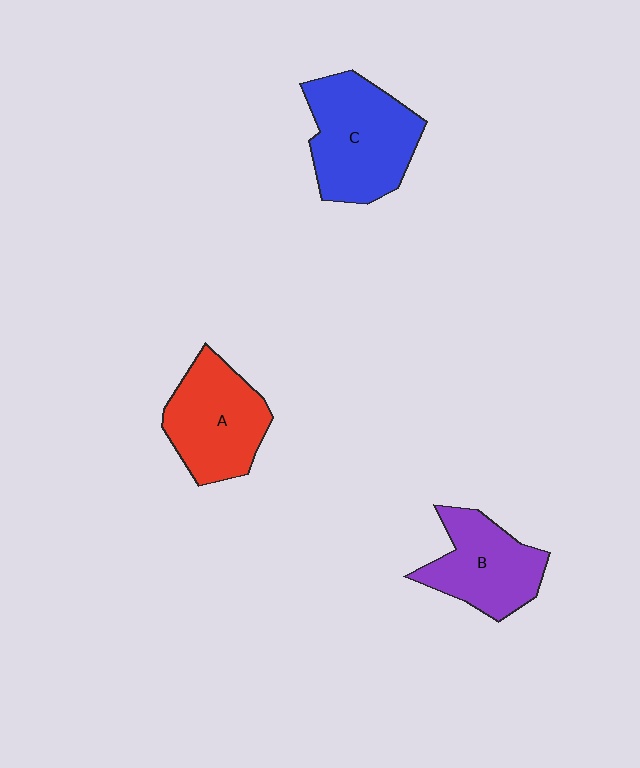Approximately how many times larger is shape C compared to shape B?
Approximately 1.3 times.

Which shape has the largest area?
Shape C (blue).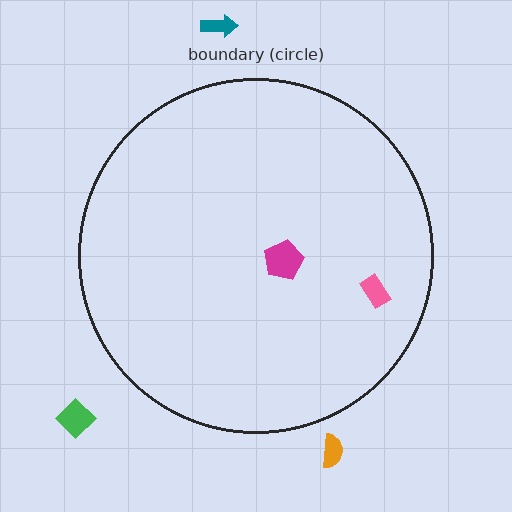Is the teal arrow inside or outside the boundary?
Outside.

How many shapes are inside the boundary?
2 inside, 3 outside.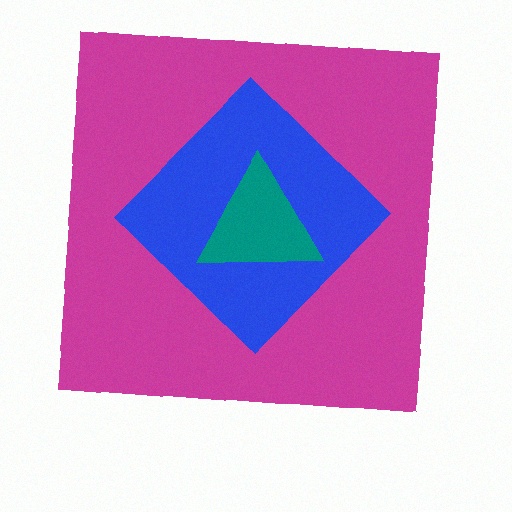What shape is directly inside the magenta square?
The blue diamond.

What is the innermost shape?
The teal triangle.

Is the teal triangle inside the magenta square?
Yes.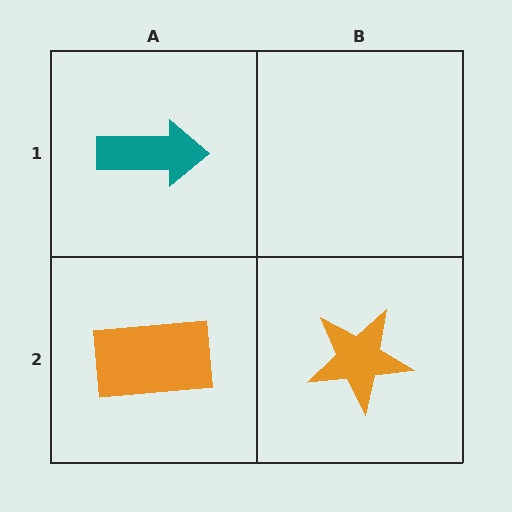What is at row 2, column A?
An orange rectangle.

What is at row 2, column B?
An orange star.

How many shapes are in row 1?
1 shape.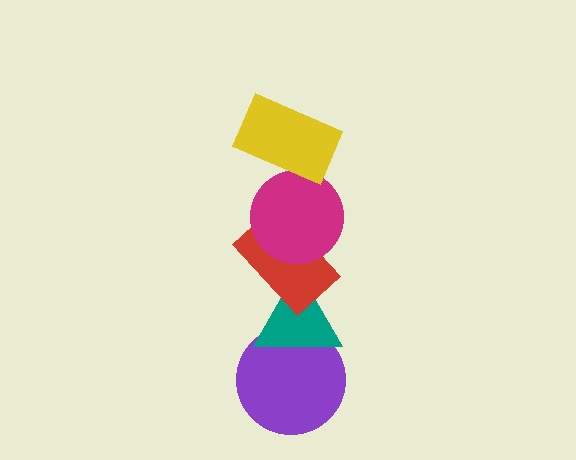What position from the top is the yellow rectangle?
The yellow rectangle is 1st from the top.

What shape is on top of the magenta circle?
The yellow rectangle is on top of the magenta circle.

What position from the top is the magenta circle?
The magenta circle is 2nd from the top.